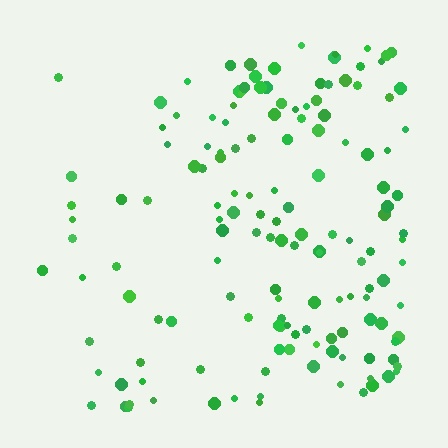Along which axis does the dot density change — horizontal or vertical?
Horizontal.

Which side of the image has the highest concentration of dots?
The right.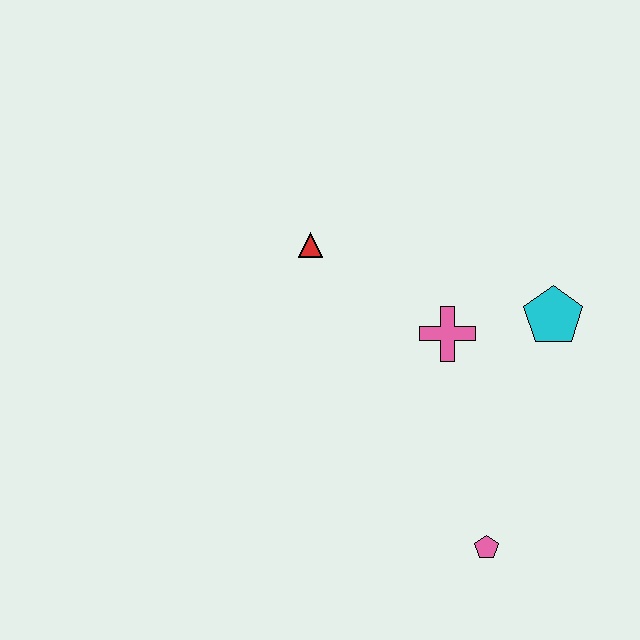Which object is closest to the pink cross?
The cyan pentagon is closest to the pink cross.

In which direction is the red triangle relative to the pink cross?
The red triangle is to the left of the pink cross.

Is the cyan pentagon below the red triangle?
Yes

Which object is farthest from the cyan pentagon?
The red triangle is farthest from the cyan pentagon.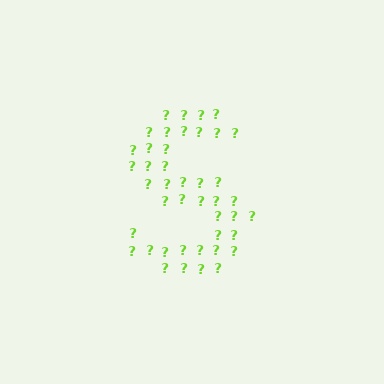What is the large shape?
The large shape is the letter S.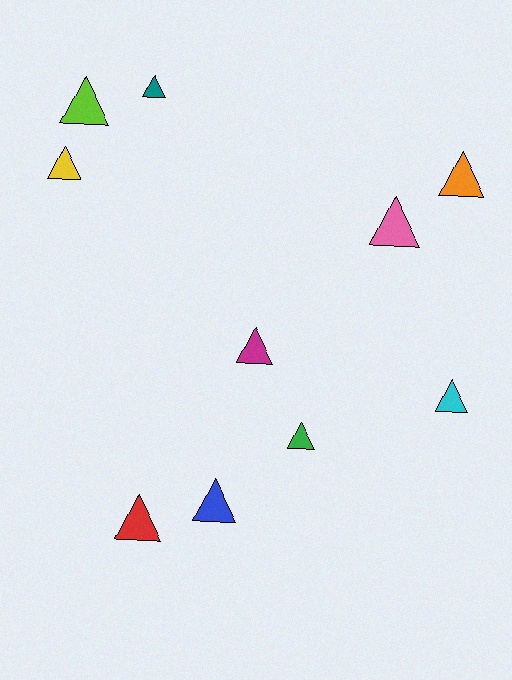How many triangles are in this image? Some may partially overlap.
There are 10 triangles.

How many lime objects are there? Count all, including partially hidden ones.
There is 1 lime object.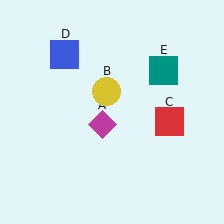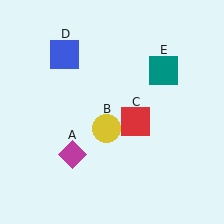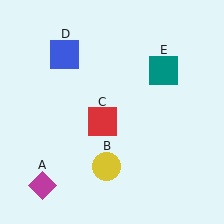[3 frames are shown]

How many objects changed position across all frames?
3 objects changed position: magenta diamond (object A), yellow circle (object B), red square (object C).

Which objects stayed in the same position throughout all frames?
Blue square (object D) and teal square (object E) remained stationary.